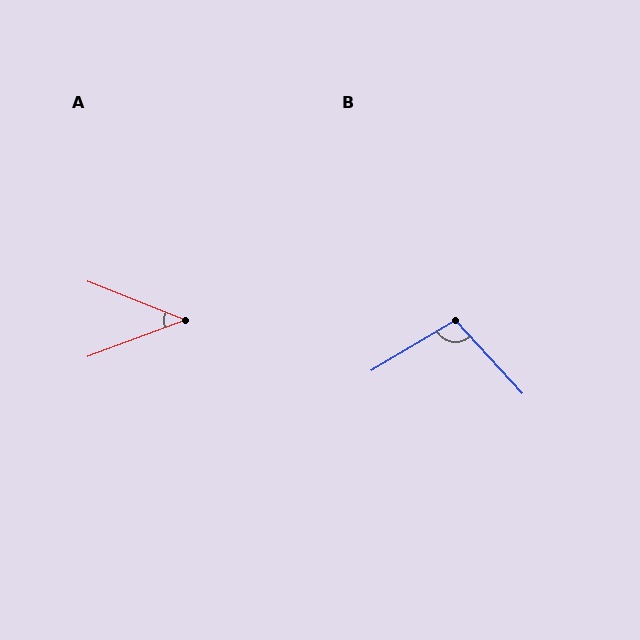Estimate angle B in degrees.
Approximately 102 degrees.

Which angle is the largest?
B, at approximately 102 degrees.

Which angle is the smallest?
A, at approximately 42 degrees.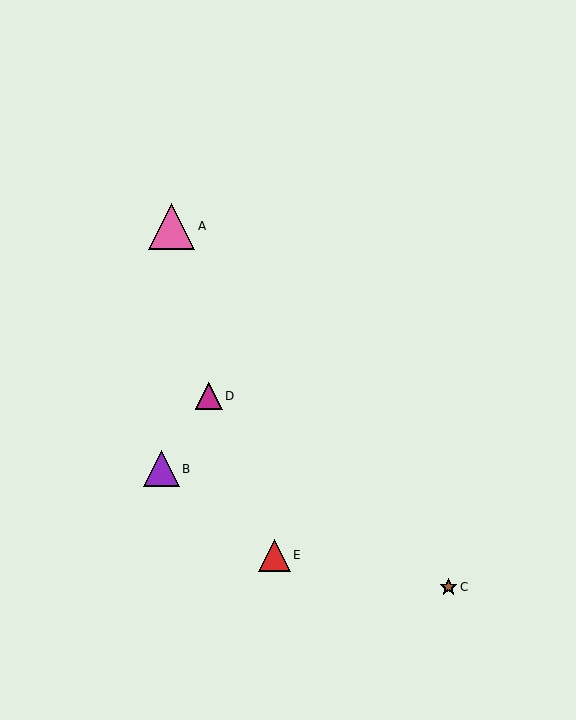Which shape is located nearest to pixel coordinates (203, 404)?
The magenta triangle (labeled D) at (209, 396) is nearest to that location.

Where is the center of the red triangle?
The center of the red triangle is at (274, 555).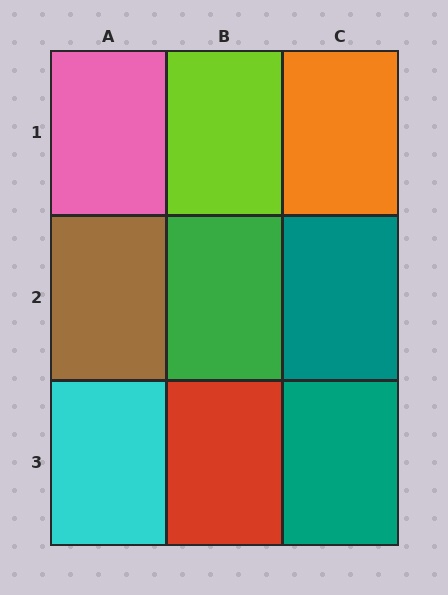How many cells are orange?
1 cell is orange.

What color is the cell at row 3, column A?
Cyan.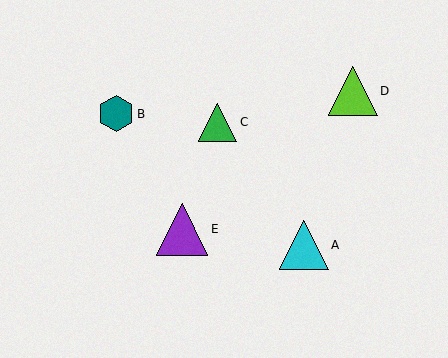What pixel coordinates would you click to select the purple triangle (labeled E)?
Click at (182, 229) to select the purple triangle E.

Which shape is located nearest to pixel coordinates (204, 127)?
The green triangle (labeled C) at (218, 122) is nearest to that location.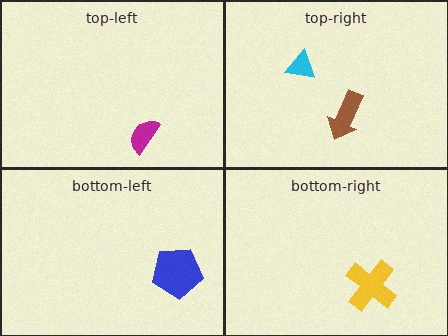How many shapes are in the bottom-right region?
1.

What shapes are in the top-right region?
The brown arrow, the cyan triangle.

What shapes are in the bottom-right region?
The yellow cross.